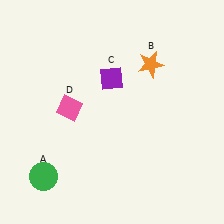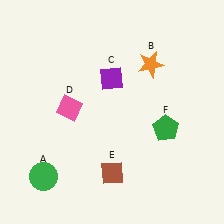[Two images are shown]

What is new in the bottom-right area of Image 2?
A brown diamond (E) was added in the bottom-right area of Image 2.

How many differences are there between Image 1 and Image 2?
There are 2 differences between the two images.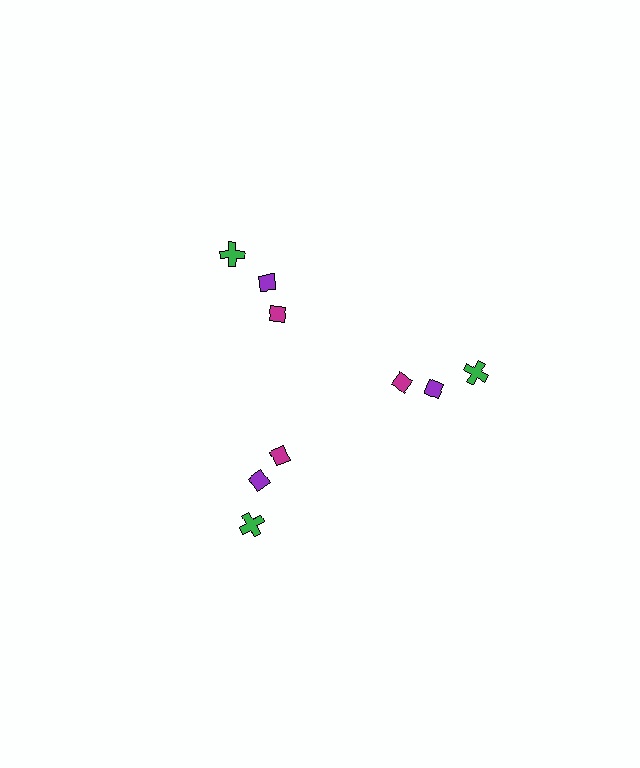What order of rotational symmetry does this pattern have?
This pattern has 3-fold rotational symmetry.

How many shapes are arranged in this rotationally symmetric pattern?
There are 9 shapes, arranged in 3 groups of 3.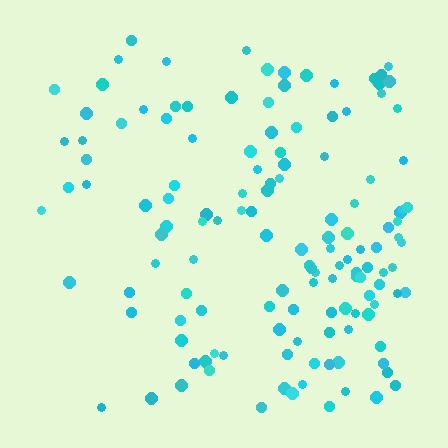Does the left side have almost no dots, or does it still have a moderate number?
Still a moderate number, just noticeably fewer than the right.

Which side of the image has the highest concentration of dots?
The right.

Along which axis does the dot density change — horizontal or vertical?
Horizontal.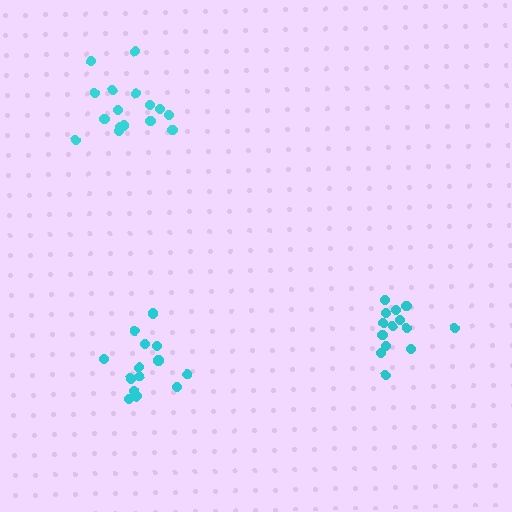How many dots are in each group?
Group 1: 17 dots, Group 2: 14 dots, Group 3: 14 dots (45 total).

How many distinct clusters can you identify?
There are 3 distinct clusters.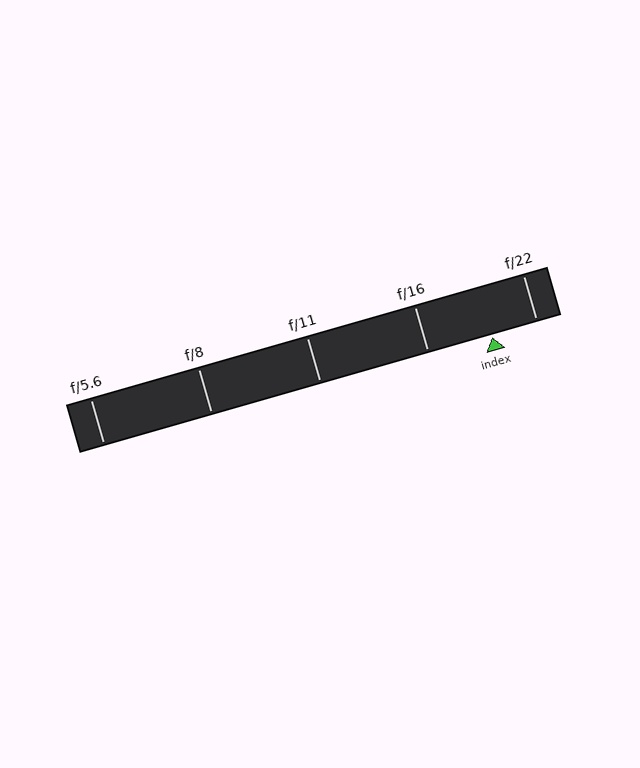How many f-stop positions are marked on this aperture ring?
There are 5 f-stop positions marked.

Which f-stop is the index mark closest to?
The index mark is closest to f/22.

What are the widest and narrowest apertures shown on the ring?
The widest aperture shown is f/5.6 and the narrowest is f/22.